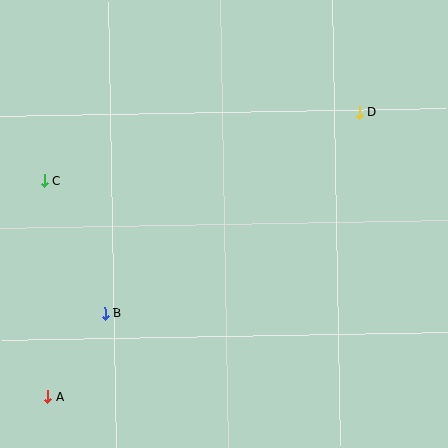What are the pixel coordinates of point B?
Point B is at (105, 313).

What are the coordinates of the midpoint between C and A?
The midpoint between C and A is at (46, 289).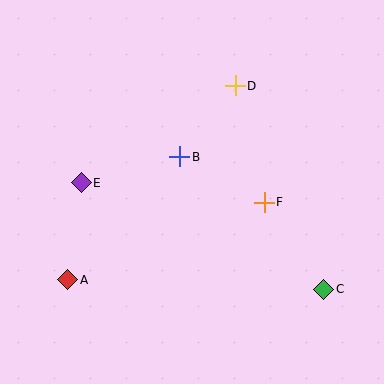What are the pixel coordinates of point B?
Point B is at (180, 157).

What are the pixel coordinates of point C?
Point C is at (324, 289).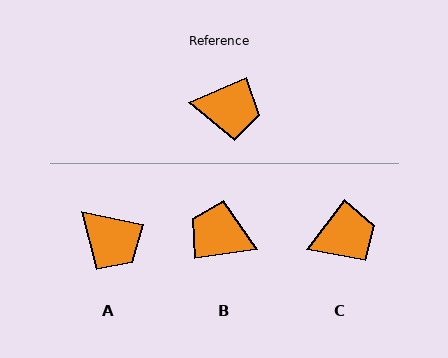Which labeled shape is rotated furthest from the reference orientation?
B, about 165 degrees away.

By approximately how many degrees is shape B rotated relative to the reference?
Approximately 165 degrees counter-clockwise.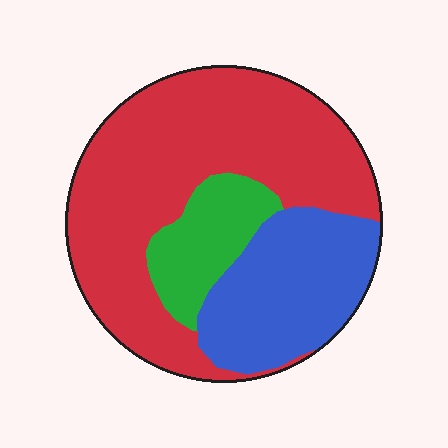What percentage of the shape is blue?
Blue takes up about one quarter (1/4) of the shape.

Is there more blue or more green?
Blue.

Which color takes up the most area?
Red, at roughly 60%.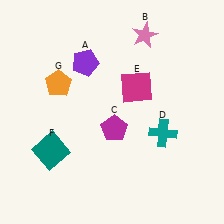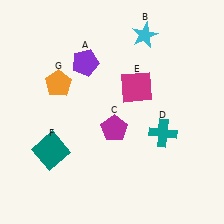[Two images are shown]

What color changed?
The star (B) changed from pink in Image 1 to cyan in Image 2.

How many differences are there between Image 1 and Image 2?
There is 1 difference between the two images.